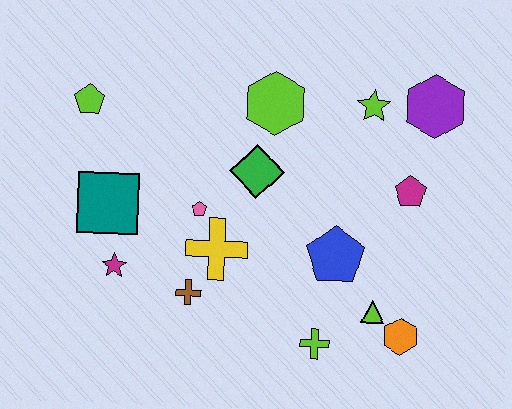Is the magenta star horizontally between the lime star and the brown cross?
No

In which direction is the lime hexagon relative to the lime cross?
The lime hexagon is above the lime cross.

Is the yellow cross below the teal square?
Yes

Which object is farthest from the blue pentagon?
The lime pentagon is farthest from the blue pentagon.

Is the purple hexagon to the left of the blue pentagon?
No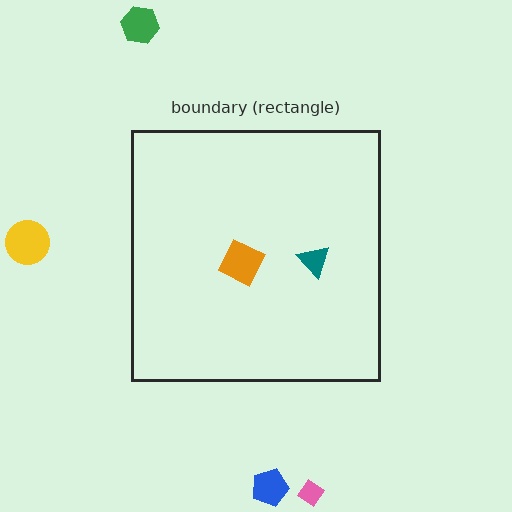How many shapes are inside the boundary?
2 inside, 4 outside.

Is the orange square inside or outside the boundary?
Inside.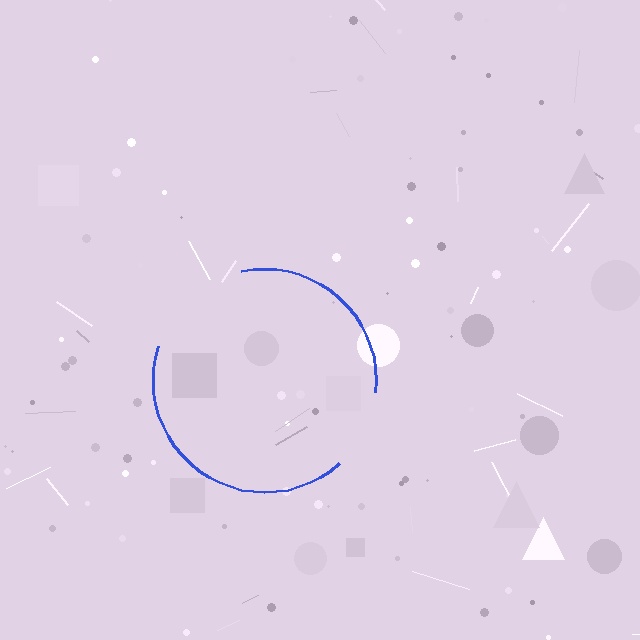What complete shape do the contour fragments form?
The contour fragments form a circle.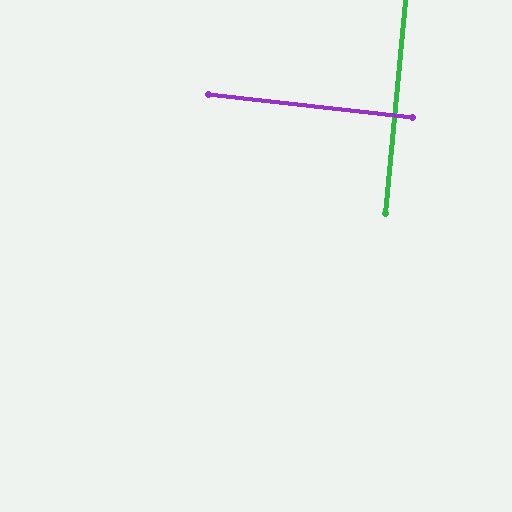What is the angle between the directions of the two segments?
Approximately 89 degrees.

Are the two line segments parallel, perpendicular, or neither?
Perpendicular — they meet at approximately 89°.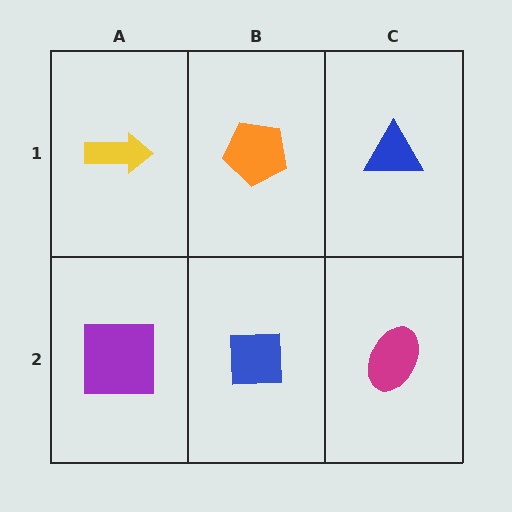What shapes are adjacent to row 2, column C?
A blue triangle (row 1, column C), a blue square (row 2, column B).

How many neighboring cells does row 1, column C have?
2.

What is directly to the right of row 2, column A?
A blue square.